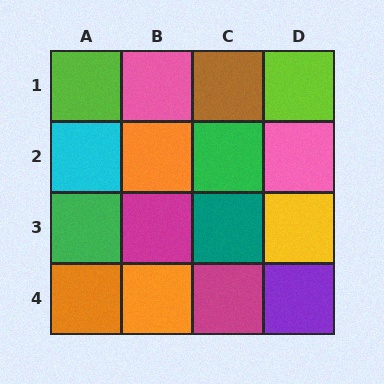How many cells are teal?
1 cell is teal.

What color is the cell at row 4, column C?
Magenta.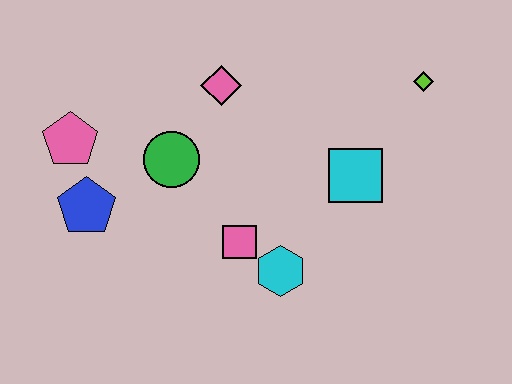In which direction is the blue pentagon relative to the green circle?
The blue pentagon is to the left of the green circle.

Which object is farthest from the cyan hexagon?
The pink pentagon is farthest from the cyan hexagon.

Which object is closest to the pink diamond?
The green circle is closest to the pink diamond.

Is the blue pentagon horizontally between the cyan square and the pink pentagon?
Yes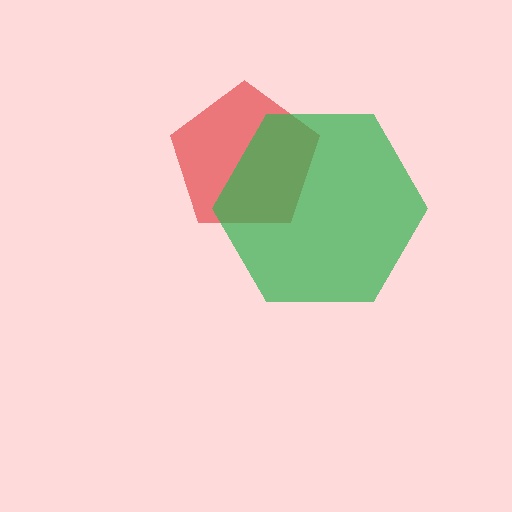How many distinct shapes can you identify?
There are 2 distinct shapes: a red pentagon, a green hexagon.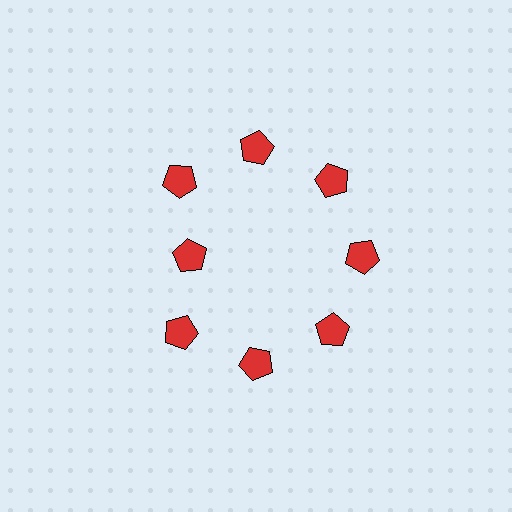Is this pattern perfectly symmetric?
No. The 8 red pentagons are arranged in a ring, but one element near the 9 o'clock position is pulled inward toward the center, breaking the 8-fold rotational symmetry.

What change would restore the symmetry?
The symmetry would be restored by moving it outward, back onto the ring so that all 8 pentagons sit at equal angles and equal distance from the center.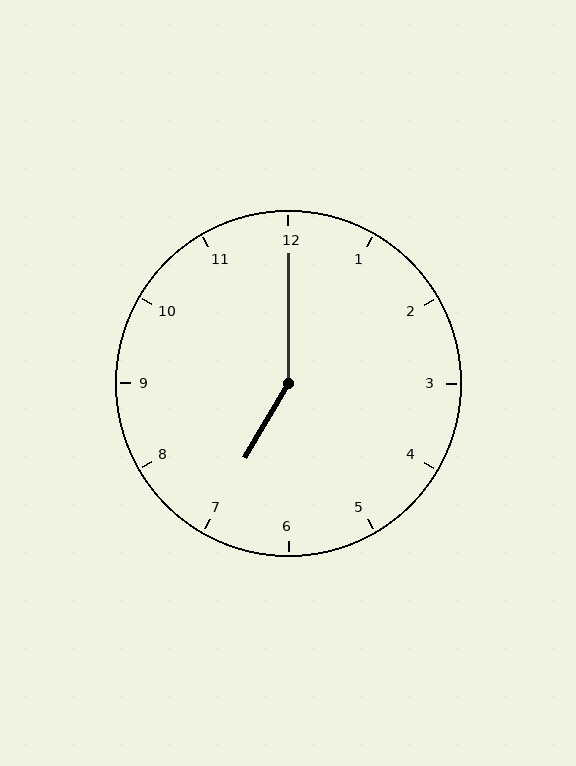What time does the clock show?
7:00.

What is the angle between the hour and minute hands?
Approximately 150 degrees.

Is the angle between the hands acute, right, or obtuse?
It is obtuse.